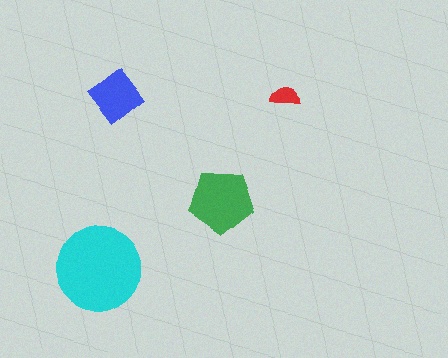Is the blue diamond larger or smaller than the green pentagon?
Smaller.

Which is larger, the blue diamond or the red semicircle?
The blue diamond.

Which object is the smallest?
The red semicircle.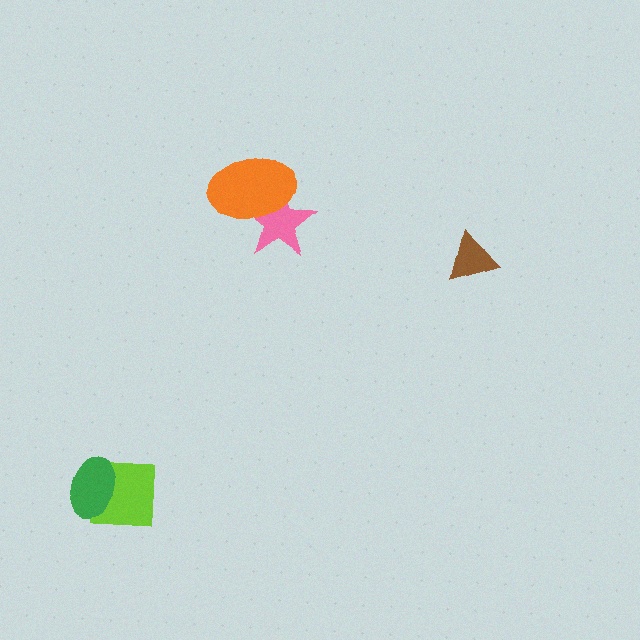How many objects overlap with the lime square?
1 object overlaps with the lime square.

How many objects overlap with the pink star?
1 object overlaps with the pink star.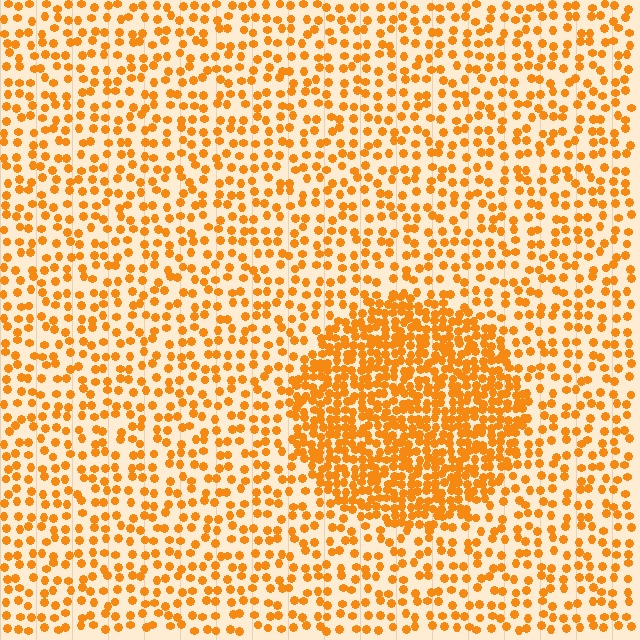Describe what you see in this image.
The image contains small orange elements arranged at two different densities. A circle-shaped region is visible where the elements are more densely packed than the surrounding area.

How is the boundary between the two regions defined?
The boundary is defined by a change in element density (approximately 2.3x ratio). All elements are the same color, size, and shape.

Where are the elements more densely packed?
The elements are more densely packed inside the circle boundary.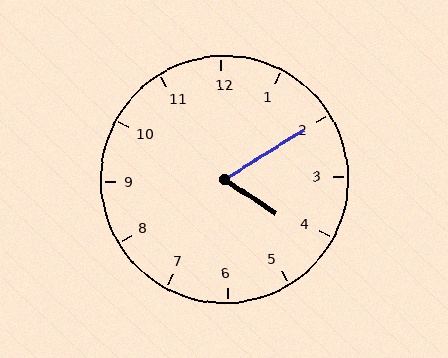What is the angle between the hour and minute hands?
Approximately 65 degrees.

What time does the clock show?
4:10.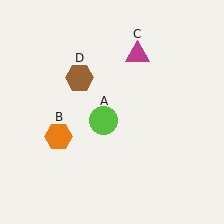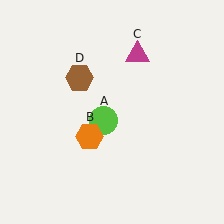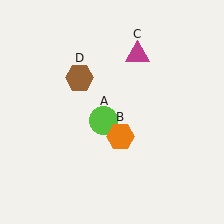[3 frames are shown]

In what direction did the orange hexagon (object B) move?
The orange hexagon (object B) moved right.